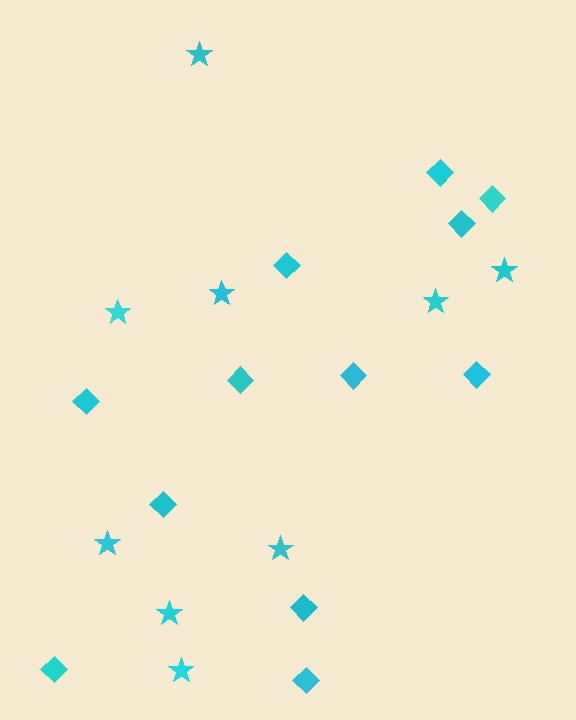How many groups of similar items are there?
There are 2 groups: one group of diamonds (12) and one group of stars (9).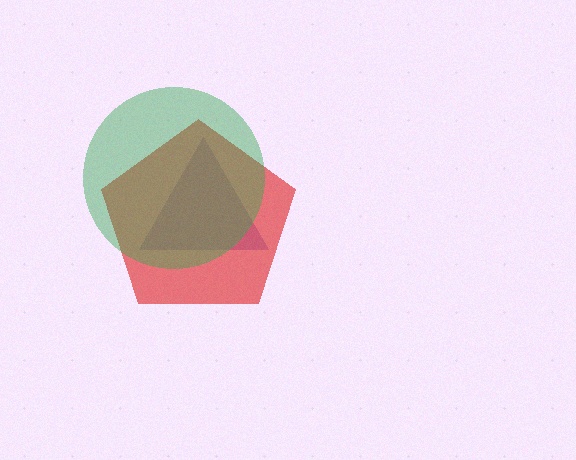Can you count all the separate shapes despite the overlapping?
Yes, there are 3 separate shapes.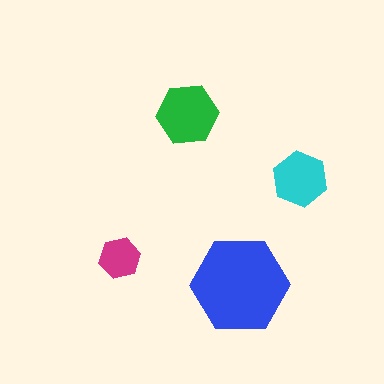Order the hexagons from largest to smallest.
the blue one, the green one, the cyan one, the magenta one.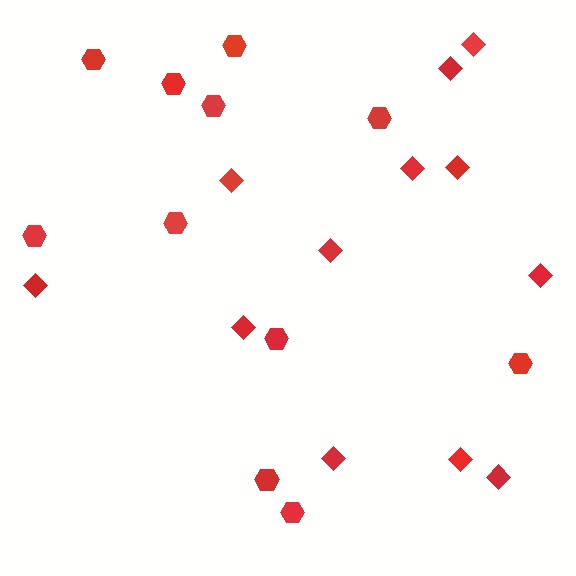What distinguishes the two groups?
There are 2 groups: one group of diamonds (12) and one group of hexagons (11).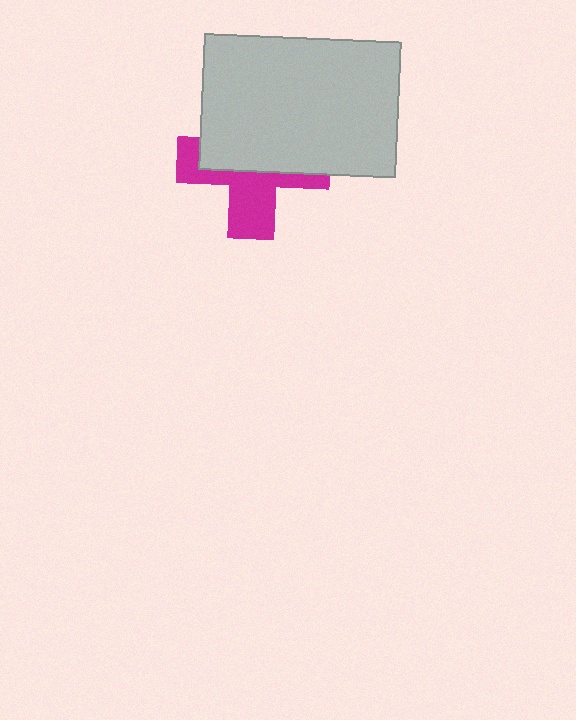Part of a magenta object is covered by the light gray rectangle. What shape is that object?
It is a cross.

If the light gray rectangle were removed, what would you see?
You would see the complete magenta cross.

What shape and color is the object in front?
The object in front is a light gray rectangle.